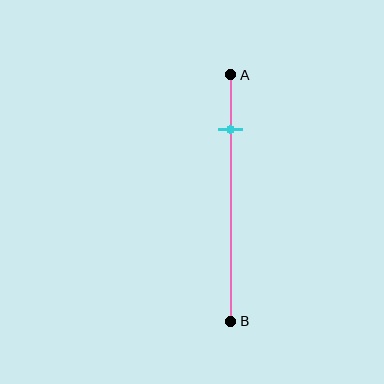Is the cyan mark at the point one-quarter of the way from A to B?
Yes, the mark is approximately at the one-quarter point.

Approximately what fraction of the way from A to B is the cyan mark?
The cyan mark is approximately 20% of the way from A to B.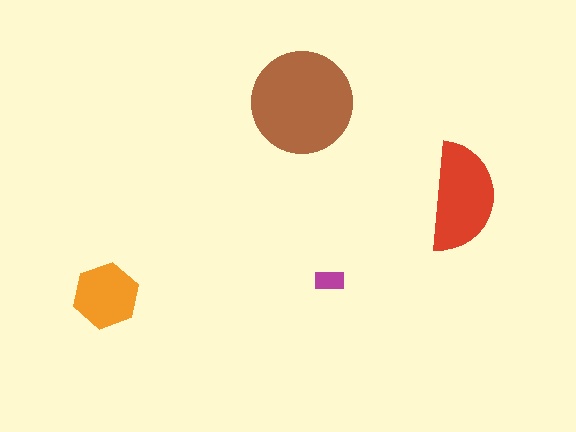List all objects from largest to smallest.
The brown circle, the red semicircle, the orange hexagon, the magenta rectangle.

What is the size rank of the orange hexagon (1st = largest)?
3rd.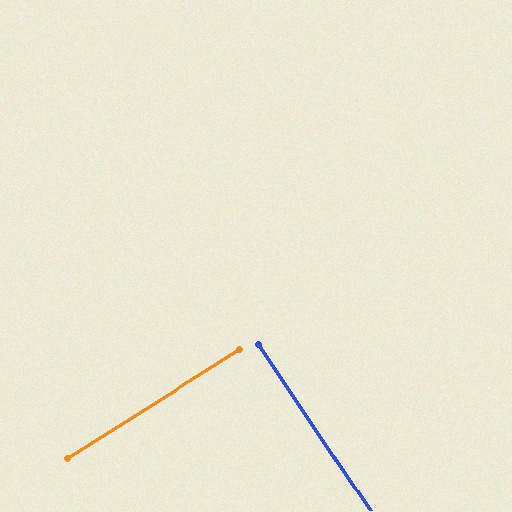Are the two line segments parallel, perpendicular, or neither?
Perpendicular — they meet at approximately 88°.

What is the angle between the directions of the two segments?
Approximately 88 degrees.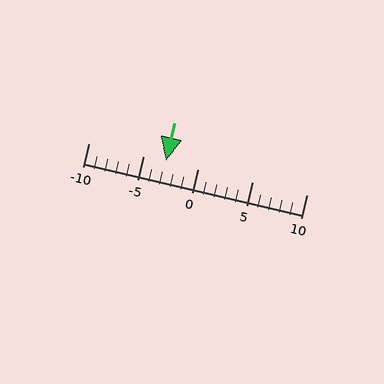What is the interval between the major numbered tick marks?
The major tick marks are spaced 5 units apart.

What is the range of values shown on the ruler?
The ruler shows values from -10 to 10.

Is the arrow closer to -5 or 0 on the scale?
The arrow is closer to -5.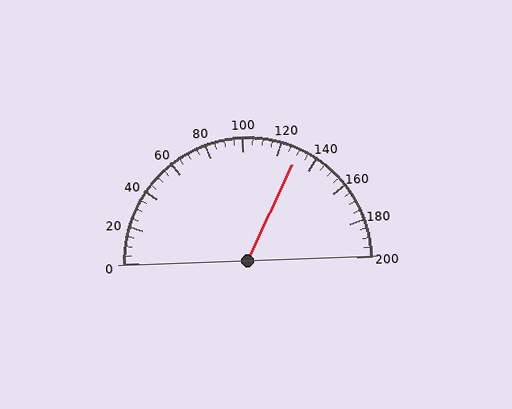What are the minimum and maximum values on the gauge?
The gauge ranges from 0 to 200.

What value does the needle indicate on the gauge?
The needle indicates approximately 130.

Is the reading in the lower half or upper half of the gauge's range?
The reading is in the upper half of the range (0 to 200).